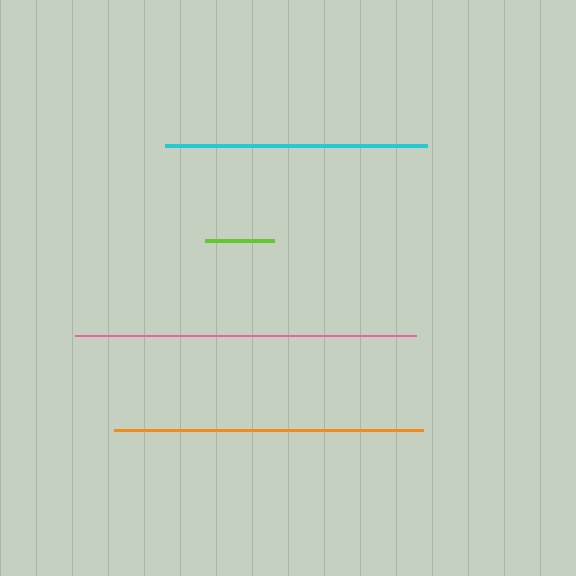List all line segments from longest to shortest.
From longest to shortest: pink, orange, cyan, lime.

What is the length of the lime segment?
The lime segment is approximately 69 pixels long.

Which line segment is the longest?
The pink line is the longest at approximately 341 pixels.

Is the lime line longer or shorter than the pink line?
The pink line is longer than the lime line.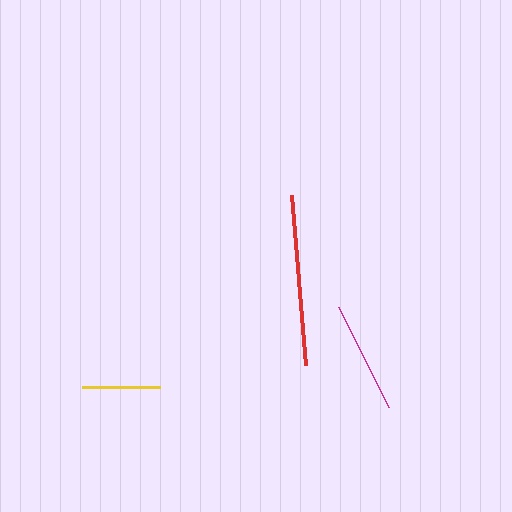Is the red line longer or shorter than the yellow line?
The red line is longer than the yellow line.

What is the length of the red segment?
The red segment is approximately 171 pixels long.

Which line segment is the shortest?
The yellow line is the shortest at approximately 77 pixels.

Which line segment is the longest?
The red line is the longest at approximately 171 pixels.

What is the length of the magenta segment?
The magenta segment is approximately 112 pixels long.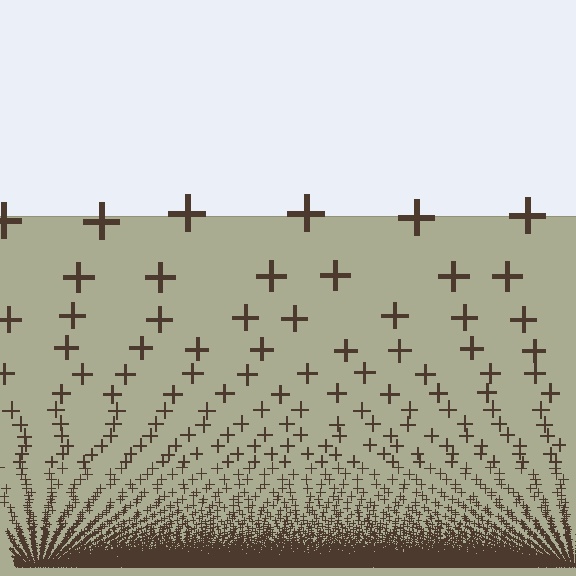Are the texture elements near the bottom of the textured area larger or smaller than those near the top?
Smaller. The gradient is inverted — elements near the bottom are smaller and denser.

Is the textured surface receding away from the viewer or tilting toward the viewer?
The surface appears to tilt toward the viewer. Texture elements get larger and sparser toward the top.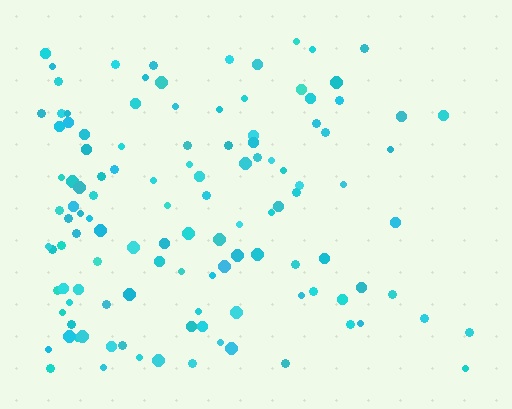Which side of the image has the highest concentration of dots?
The left.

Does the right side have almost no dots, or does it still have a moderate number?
Still a moderate number, just noticeably fewer than the left.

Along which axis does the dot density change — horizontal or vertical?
Horizontal.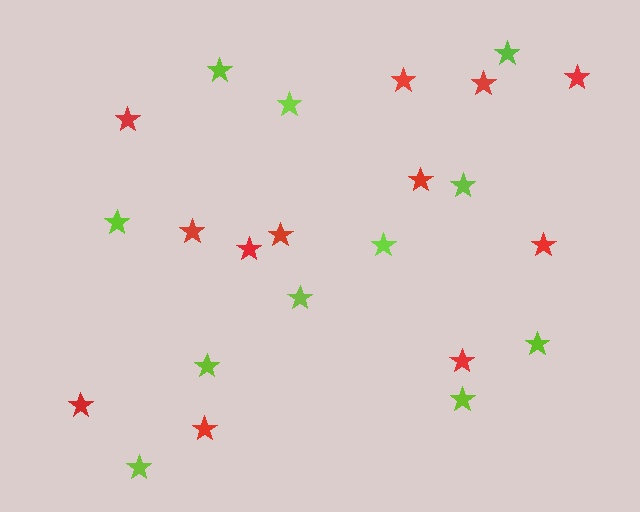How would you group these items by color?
There are 2 groups: one group of lime stars (11) and one group of red stars (12).